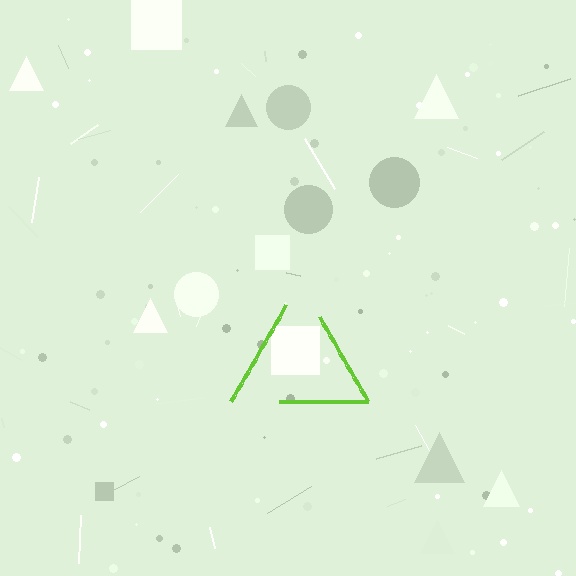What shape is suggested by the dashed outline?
The dashed outline suggests a triangle.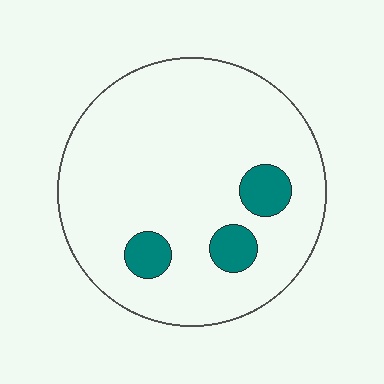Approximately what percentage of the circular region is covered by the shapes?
Approximately 10%.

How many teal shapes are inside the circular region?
3.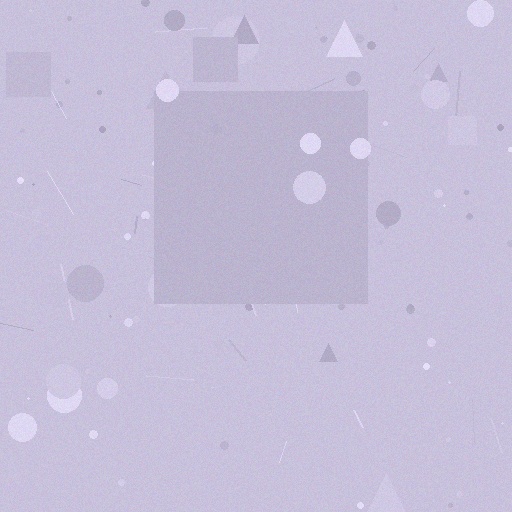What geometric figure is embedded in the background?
A square is embedded in the background.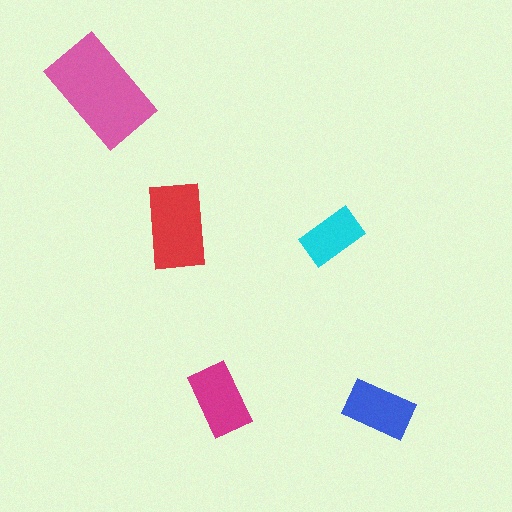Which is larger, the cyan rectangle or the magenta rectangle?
The magenta one.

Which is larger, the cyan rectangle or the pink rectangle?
The pink one.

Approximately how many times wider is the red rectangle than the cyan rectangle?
About 1.5 times wider.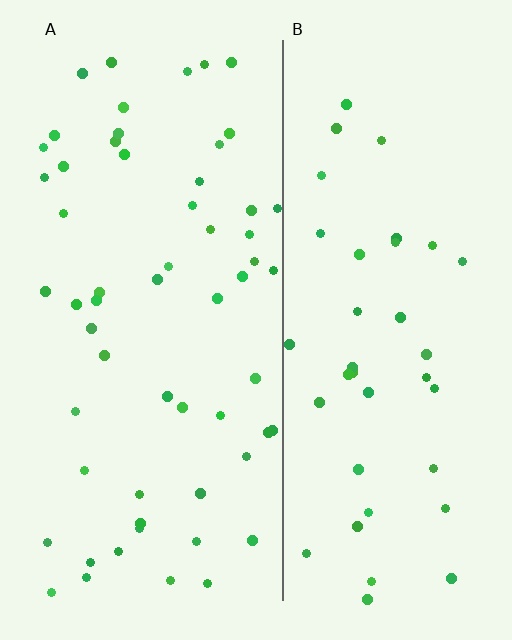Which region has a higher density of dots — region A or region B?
A (the left).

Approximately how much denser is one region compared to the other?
Approximately 1.5× — region A over region B.